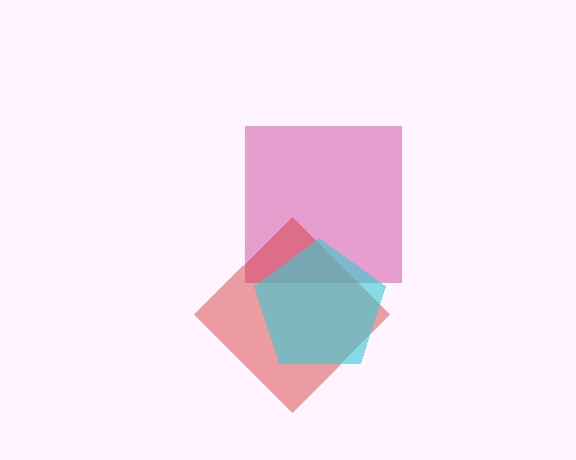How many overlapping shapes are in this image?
There are 3 overlapping shapes in the image.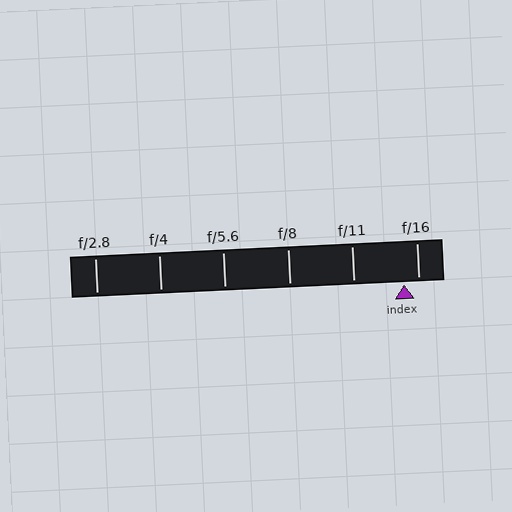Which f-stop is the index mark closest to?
The index mark is closest to f/16.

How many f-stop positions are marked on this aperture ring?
There are 6 f-stop positions marked.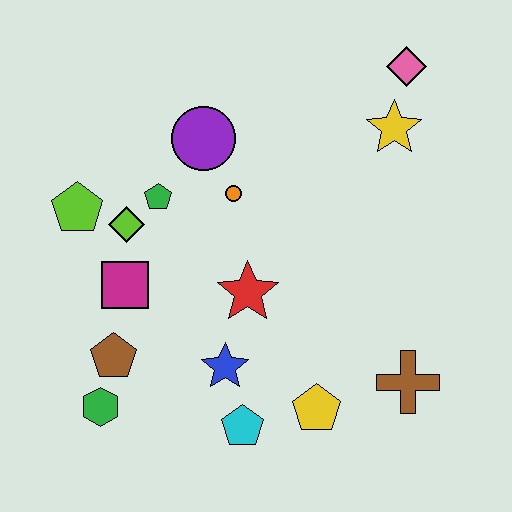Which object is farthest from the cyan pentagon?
The pink diamond is farthest from the cyan pentagon.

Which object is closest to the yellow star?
The pink diamond is closest to the yellow star.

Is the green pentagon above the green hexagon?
Yes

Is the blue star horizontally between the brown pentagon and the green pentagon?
No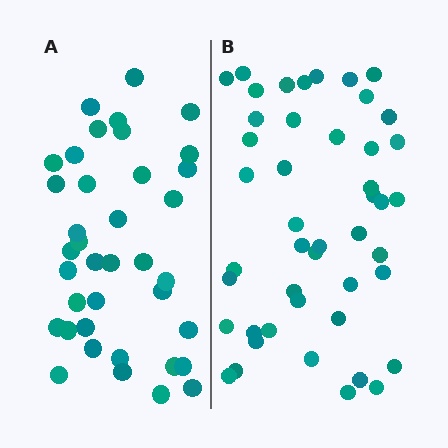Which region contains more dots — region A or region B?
Region B (the right region) has more dots.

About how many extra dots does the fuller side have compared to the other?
Region B has roughly 8 or so more dots than region A.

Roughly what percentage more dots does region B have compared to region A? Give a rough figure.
About 20% more.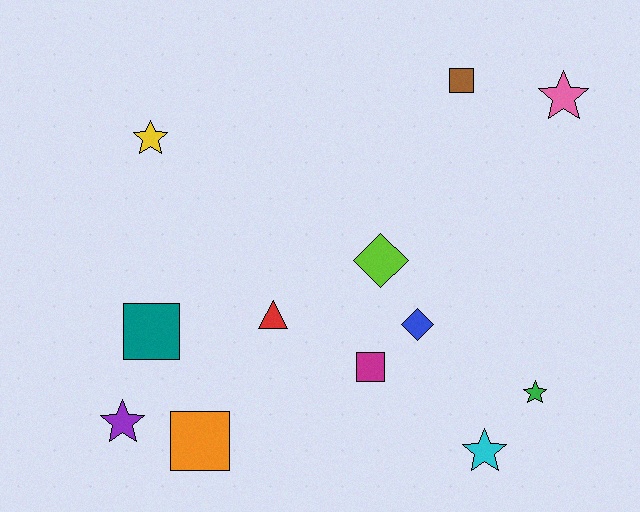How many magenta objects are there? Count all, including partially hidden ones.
There is 1 magenta object.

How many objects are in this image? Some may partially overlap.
There are 12 objects.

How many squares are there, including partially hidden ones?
There are 4 squares.